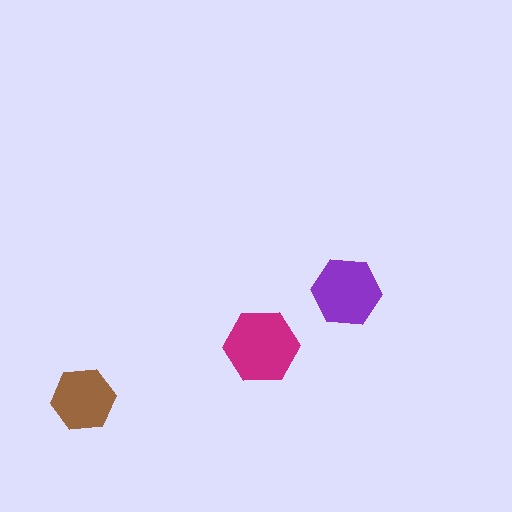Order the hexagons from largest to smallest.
the magenta one, the purple one, the brown one.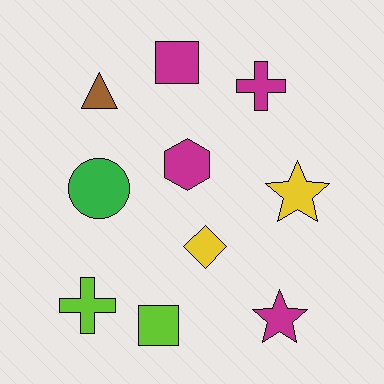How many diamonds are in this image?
There is 1 diamond.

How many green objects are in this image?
There is 1 green object.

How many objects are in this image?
There are 10 objects.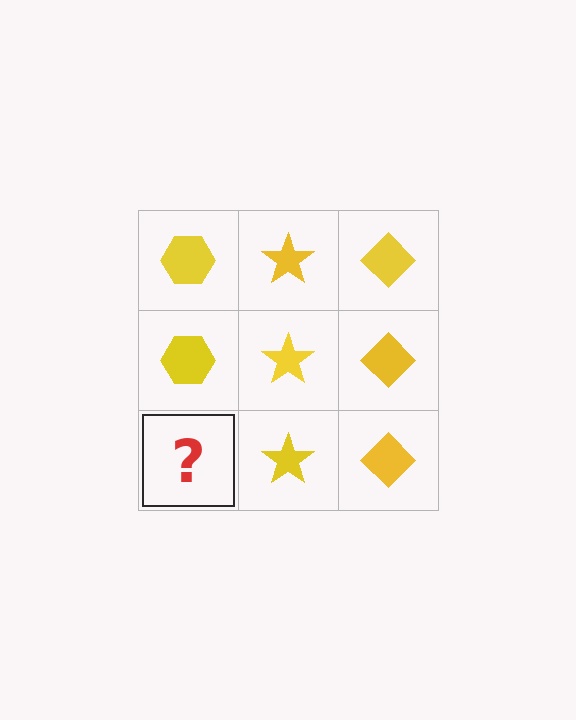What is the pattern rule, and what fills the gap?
The rule is that each column has a consistent shape. The gap should be filled with a yellow hexagon.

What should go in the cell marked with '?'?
The missing cell should contain a yellow hexagon.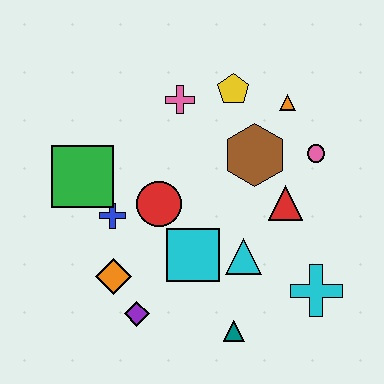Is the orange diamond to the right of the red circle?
No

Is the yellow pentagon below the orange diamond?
No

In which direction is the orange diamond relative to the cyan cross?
The orange diamond is to the left of the cyan cross.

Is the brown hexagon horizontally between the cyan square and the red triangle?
Yes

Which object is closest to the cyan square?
The cyan triangle is closest to the cyan square.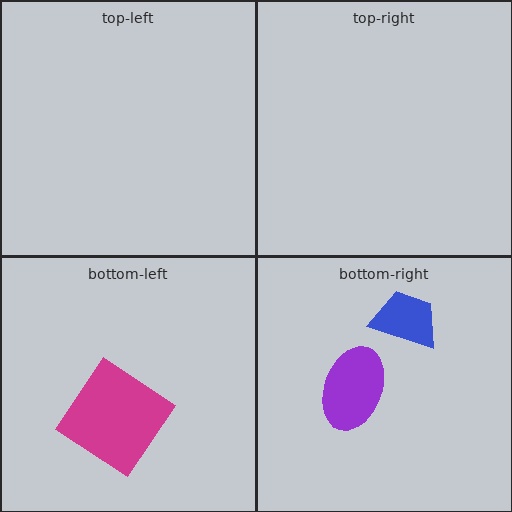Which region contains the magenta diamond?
The bottom-left region.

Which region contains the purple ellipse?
The bottom-right region.